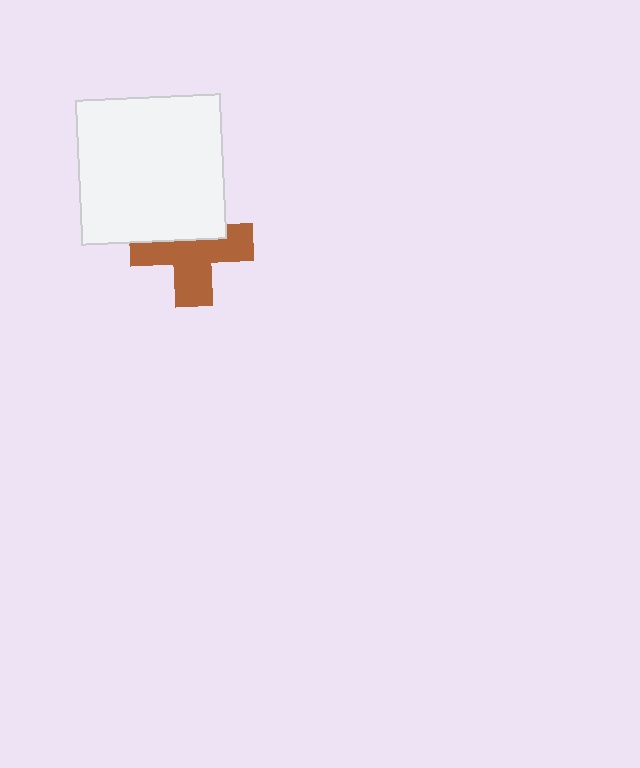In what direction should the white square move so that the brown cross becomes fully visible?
The white square should move up. That is the shortest direction to clear the overlap and leave the brown cross fully visible.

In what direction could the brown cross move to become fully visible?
The brown cross could move down. That would shift it out from behind the white square entirely.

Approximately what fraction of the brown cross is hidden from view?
Roughly 40% of the brown cross is hidden behind the white square.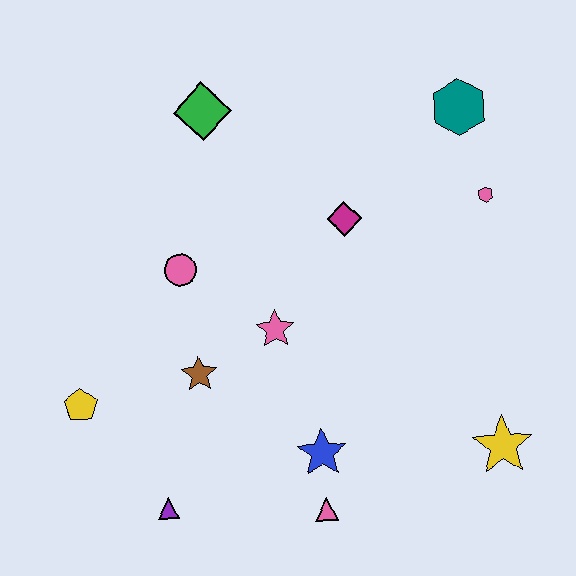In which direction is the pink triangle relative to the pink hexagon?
The pink triangle is below the pink hexagon.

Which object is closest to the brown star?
The pink star is closest to the brown star.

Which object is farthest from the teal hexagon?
The purple triangle is farthest from the teal hexagon.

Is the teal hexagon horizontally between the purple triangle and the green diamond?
No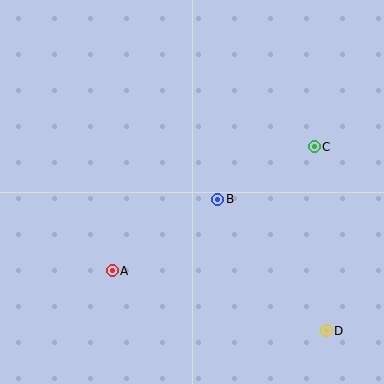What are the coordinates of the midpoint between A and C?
The midpoint between A and C is at (213, 209).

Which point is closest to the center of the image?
Point B at (218, 199) is closest to the center.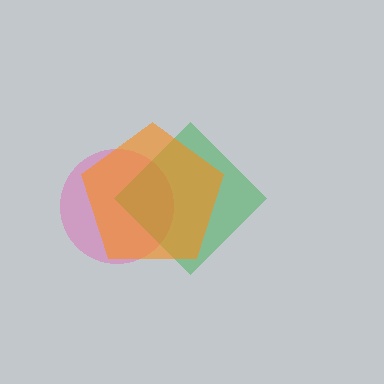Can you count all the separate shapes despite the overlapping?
Yes, there are 3 separate shapes.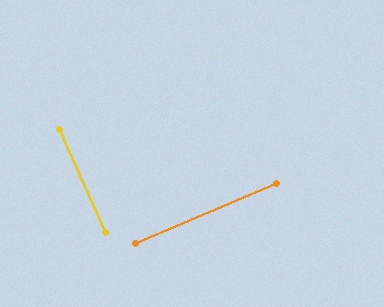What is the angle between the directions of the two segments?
Approximately 89 degrees.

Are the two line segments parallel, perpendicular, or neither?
Perpendicular — they meet at approximately 89°.